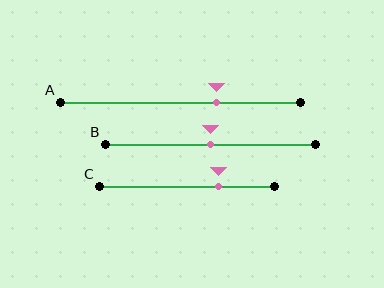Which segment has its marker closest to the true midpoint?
Segment B has its marker closest to the true midpoint.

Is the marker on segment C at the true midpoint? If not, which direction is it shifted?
No, the marker on segment C is shifted to the right by about 18% of the segment length.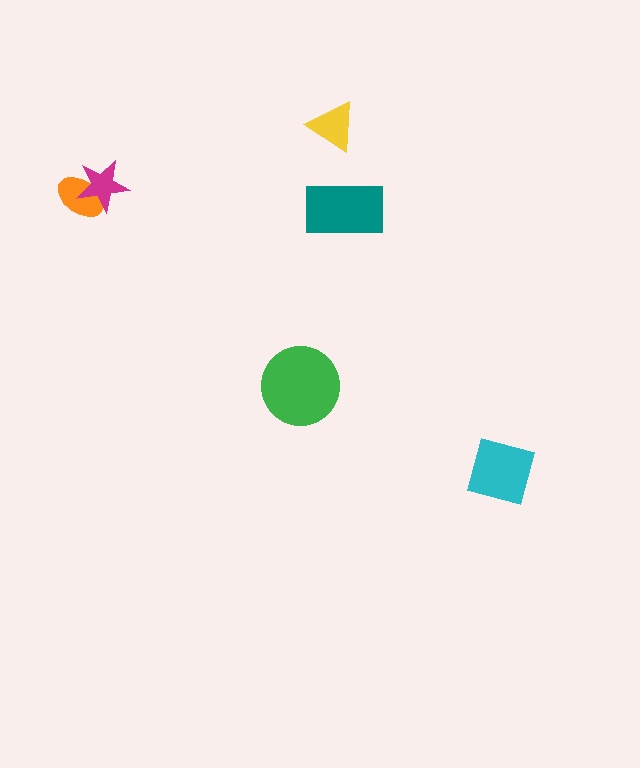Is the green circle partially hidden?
No, no other shape covers it.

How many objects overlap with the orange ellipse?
1 object overlaps with the orange ellipse.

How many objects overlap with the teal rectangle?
0 objects overlap with the teal rectangle.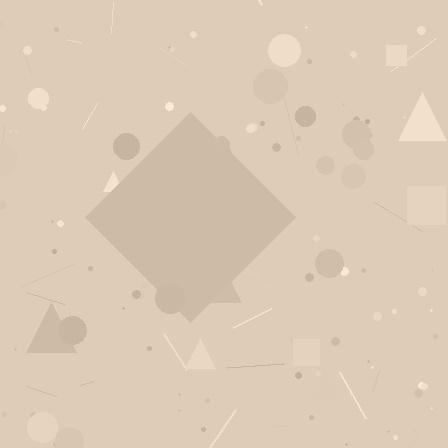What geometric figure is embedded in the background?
A diamond is embedded in the background.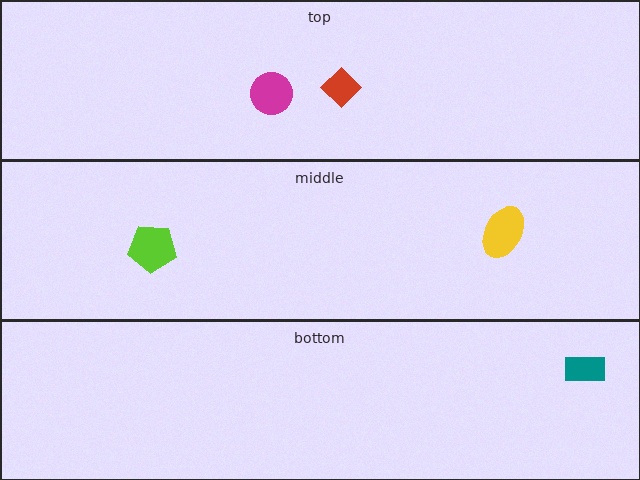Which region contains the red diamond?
The top region.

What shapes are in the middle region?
The yellow ellipse, the lime pentagon.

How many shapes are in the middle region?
2.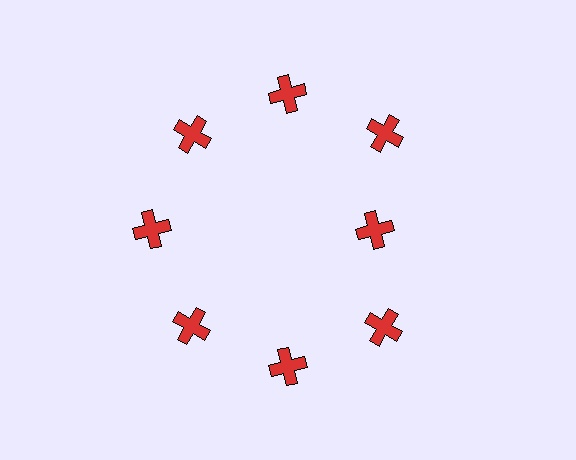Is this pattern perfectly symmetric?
No. The 8 red crosses are arranged in a ring, but one element near the 3 o'clock position is pulled inward toward the center, breaking the 8-fold rotational symmetry.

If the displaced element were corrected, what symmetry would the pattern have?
It would have 8-fold rotational symmetry — the pattern would map onto itself every 45 degrees.